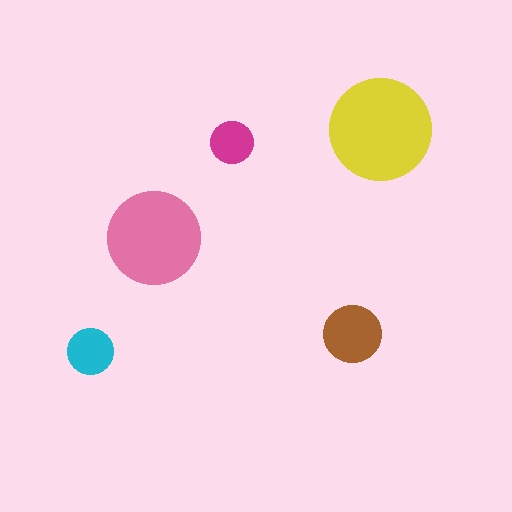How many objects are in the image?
There are 5 objects in the image.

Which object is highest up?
The yellow circle is topmost.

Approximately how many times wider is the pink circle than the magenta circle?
About 2 times wider.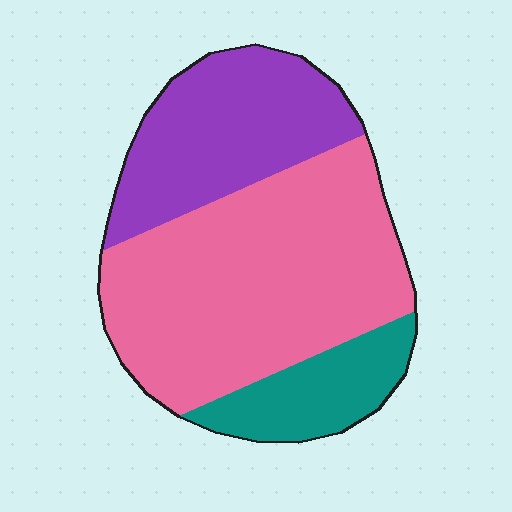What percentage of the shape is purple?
Purple covers around 30% of the shape.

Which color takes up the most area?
Pink, at roughly 55%.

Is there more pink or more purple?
Pink.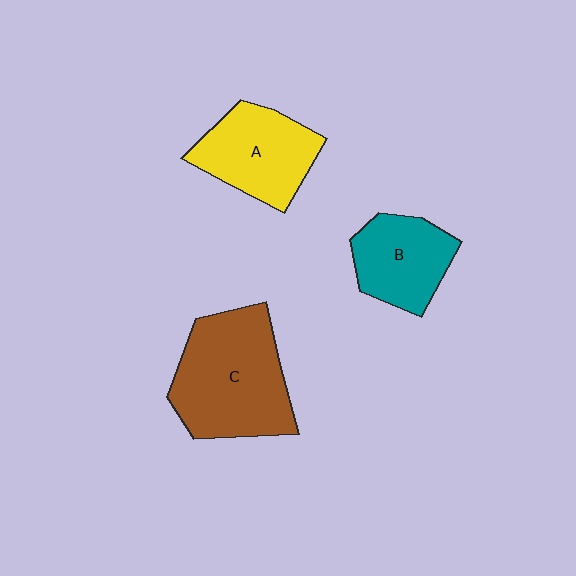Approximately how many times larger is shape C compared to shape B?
Approximately 1.7 times.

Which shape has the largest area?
Shape C (brown).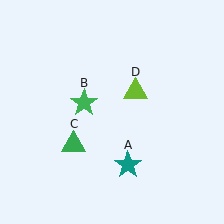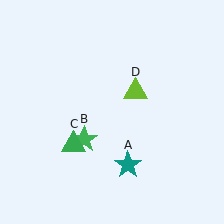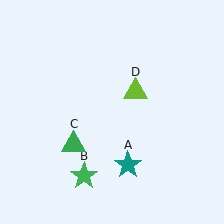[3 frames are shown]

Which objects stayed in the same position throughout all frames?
Teal star (object A) and green triangle (object C) and lime triangle (object D) remained stationary.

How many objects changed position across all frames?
1 object changed position: green star (object B).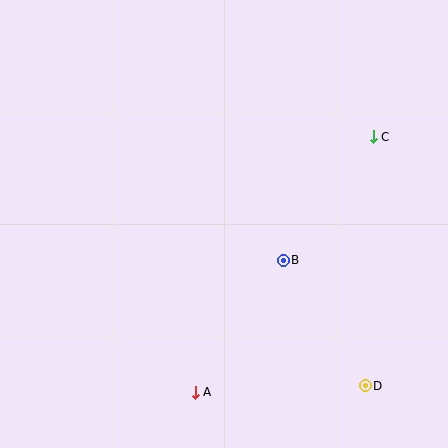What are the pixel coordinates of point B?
Point B is at (283, 260).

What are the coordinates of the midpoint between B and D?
The midpoint between B and D is at (324, 323).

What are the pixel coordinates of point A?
Point A is at (195, 392).